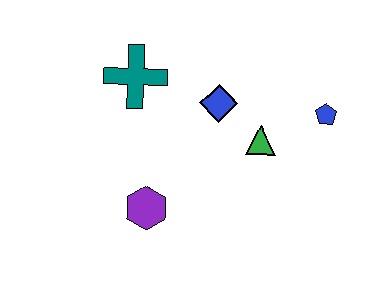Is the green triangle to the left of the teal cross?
No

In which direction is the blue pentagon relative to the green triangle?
The blue pentagon is to the right of the green triangle.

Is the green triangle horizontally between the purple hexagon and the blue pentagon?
Yes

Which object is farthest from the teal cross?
The blue pentagon is farthest from the teal cross.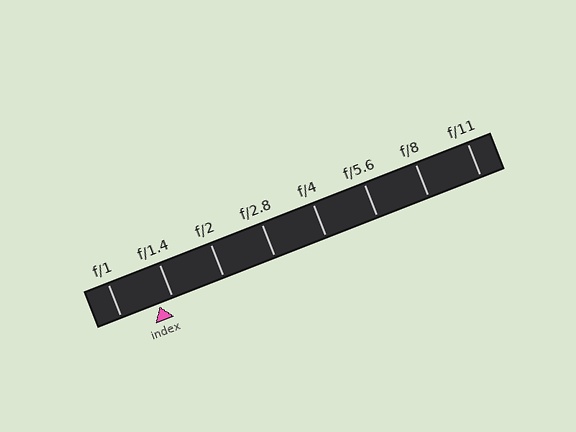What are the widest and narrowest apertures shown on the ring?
The widest aperture shown is f/1 and the narrowest is f/11.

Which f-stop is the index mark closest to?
The index mark is closest to f/1.4.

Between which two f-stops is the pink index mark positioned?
The index mark is between f/1 and f/1.4.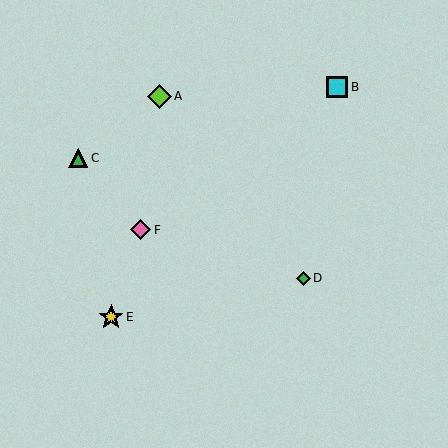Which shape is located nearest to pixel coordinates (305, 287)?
The green diamond (labeled D) at (303, 278) is nearest to that location.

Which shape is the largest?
The yellow star (labeled E) is the largest.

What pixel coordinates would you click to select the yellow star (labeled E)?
Click at (111, 317) to select the yellow star E.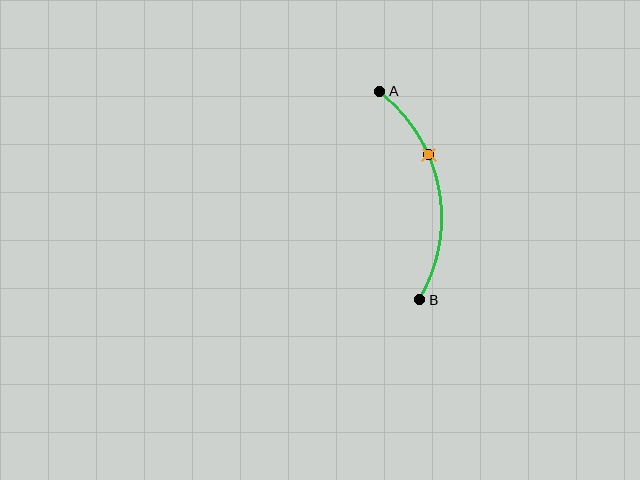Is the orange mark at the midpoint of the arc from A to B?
No. The orange mark lies on the arc but is closer to endpoint A. The arc midpoint would be at the point on the curve equidistant along the arc from both A and B.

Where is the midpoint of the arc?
The arc midpoint is the point on the curve farthest from the straight line joining A and B. It sits to the right of that line.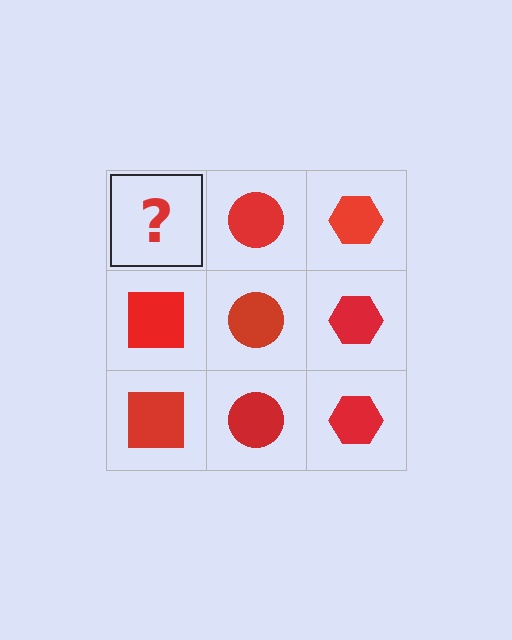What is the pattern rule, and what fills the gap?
The rule is that each column has a consistent shape. The gap should be filled with a red square.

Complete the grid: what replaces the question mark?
The question mark should be replaced with a red square.